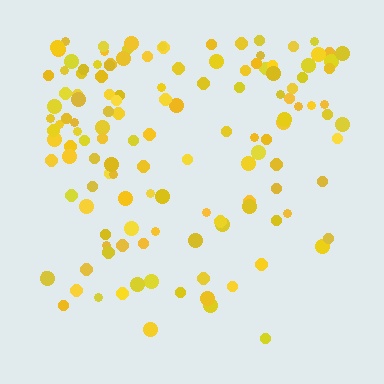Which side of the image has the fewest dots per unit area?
The bottom.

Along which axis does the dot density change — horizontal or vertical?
Vertical.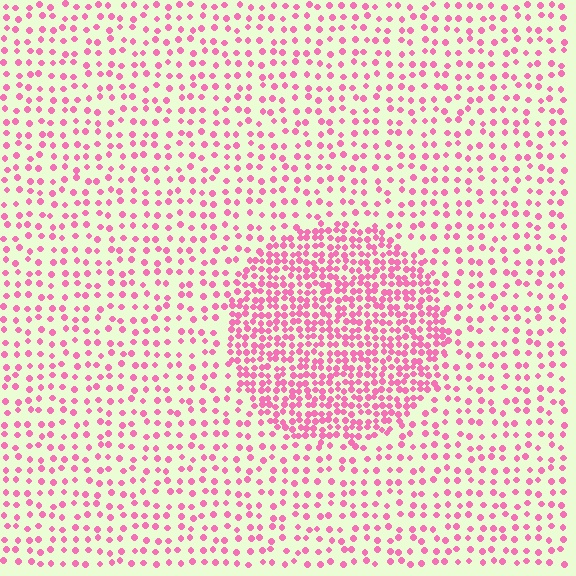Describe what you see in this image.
The image contains small pink elements arranged at two different densities. A circle-shaped region is visible where the elements are more densely packed than the surrounding area.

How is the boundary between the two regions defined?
The boundary is defined by a change in element density (approximately 2.3x ratio). All elements are the same color, size, and shape.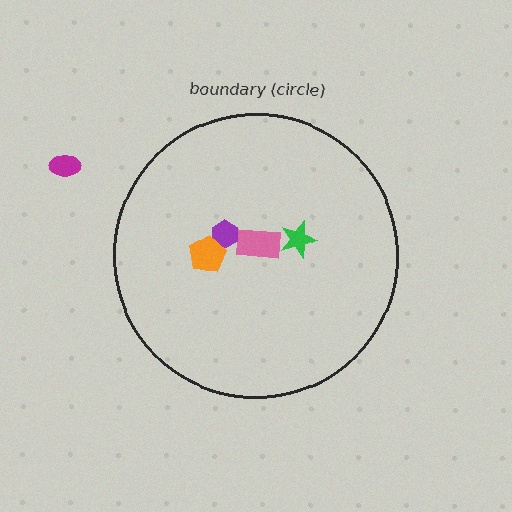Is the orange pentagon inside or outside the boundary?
Inside.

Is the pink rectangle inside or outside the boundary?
Inside.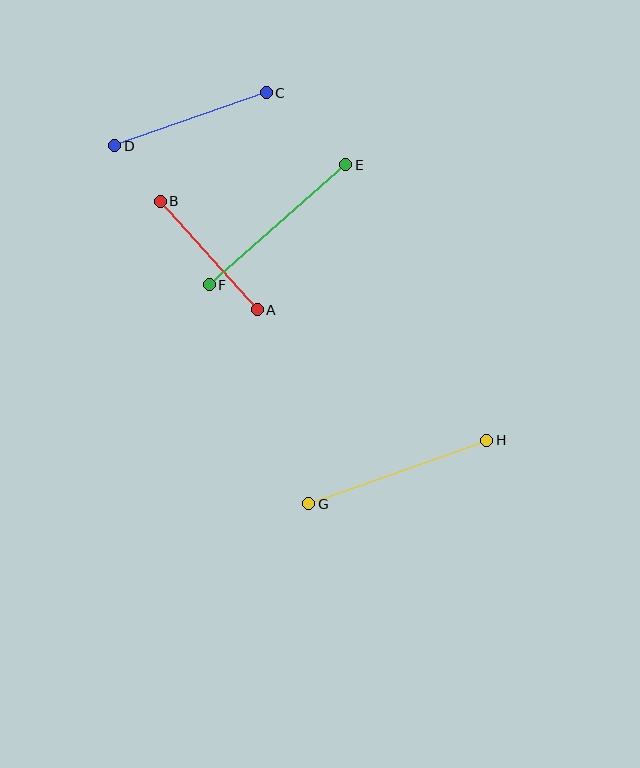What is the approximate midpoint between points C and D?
The midpoint is at approximately (190, 119) pixels.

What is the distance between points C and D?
The distance is approximately 161 pixels.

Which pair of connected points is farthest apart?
Points G and H are farthest apart.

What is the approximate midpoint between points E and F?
The midpoint is at approximately (277, 225) pixels.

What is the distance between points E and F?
The distance is approximately 182 pixels.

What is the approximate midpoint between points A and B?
The midpoint is at approximately (209, 256) pixels.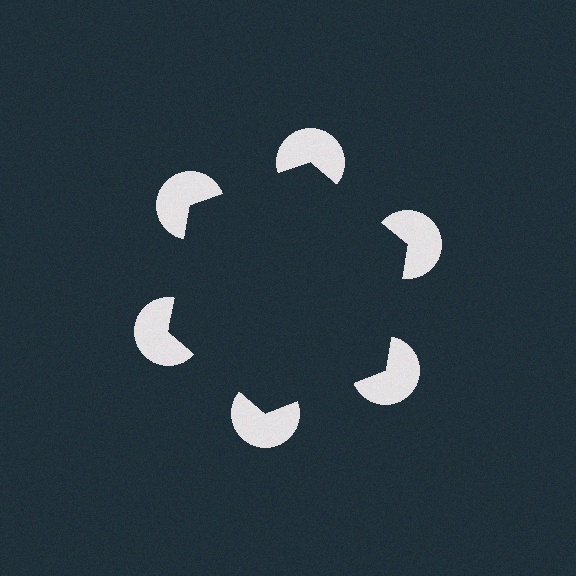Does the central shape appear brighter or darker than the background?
It typically appears slightly darker than the background, even though no actual brightness change is drawn.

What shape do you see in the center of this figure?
An illusory hexagon — its edges are inferred from the aligned wedge cuts in the pac-man discs, not physically drawn.